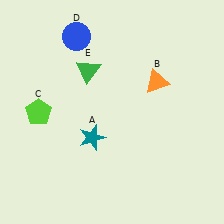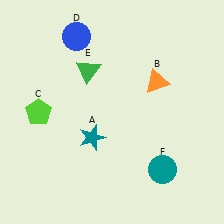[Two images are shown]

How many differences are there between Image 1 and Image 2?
There is 1 difference between the two images.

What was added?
A teal circle (F) was added in Image 2.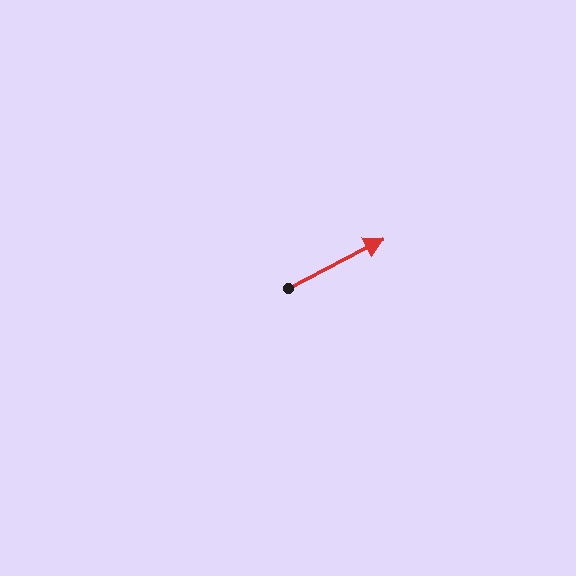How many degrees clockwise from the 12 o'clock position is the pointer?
Approximately 63 degrees.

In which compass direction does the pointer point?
Northeast.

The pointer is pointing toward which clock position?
Roughly 2 o'clock.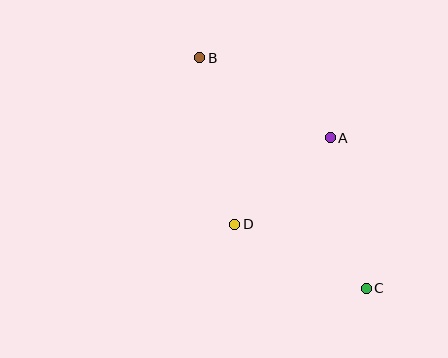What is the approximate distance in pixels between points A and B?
The distance between A and B is approximately 153 pixels.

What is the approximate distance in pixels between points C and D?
The distance between C and D is approximately 146 pixels.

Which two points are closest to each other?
Points A and D are closest to each other.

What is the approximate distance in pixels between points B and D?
The distance between B and D is approximately 170 pixels.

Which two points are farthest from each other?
Points B and C are farthest from each other.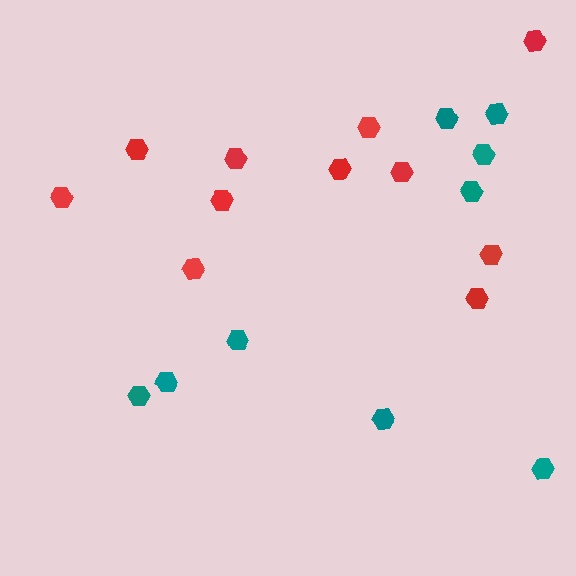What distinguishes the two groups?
There are 2 groups: one group of red hexagons (11) and one group of teal hexagons (9).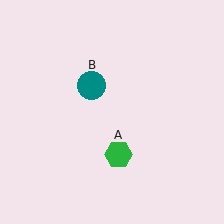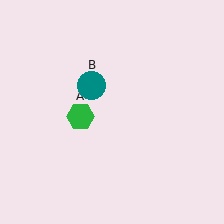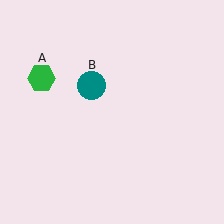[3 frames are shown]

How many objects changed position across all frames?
1 object changed position: green hexagon (object A).